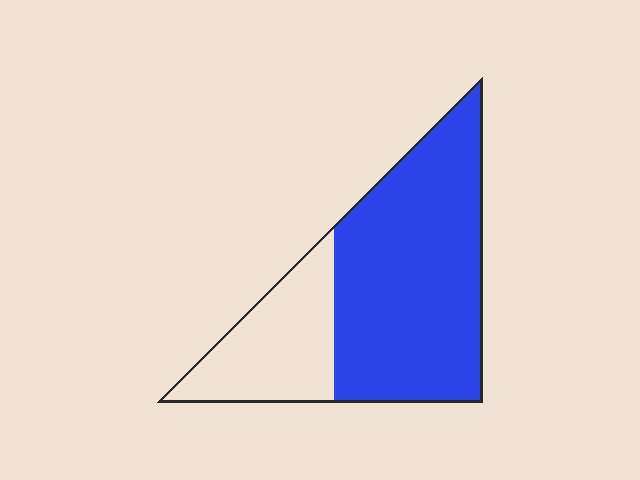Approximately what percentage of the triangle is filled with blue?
Approximately 70%.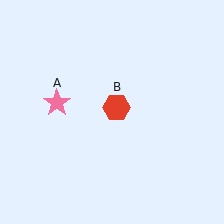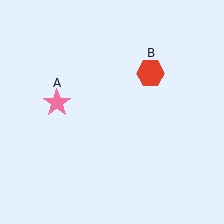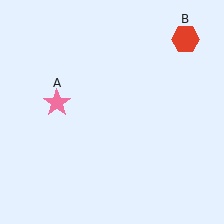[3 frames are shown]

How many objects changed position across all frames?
1 object changed position: red hexagon (object B).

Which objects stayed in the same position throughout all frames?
Pink star (object A) remained stationary.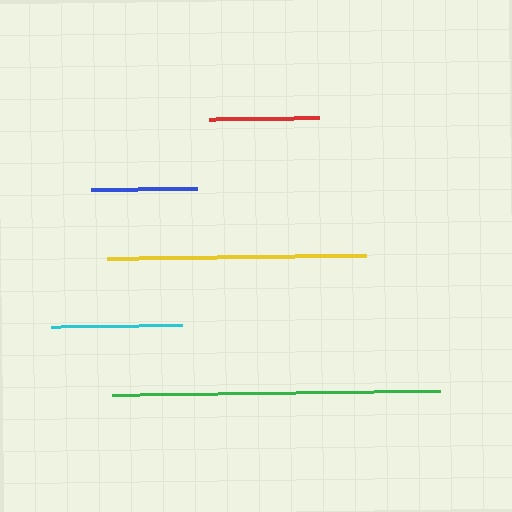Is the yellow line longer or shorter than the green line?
The green line is longer than the yellow line.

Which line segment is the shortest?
The blue line is the shortest at approximately 106 pixels.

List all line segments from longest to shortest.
From longest to shortest: green, yellow, cyan, red, blue.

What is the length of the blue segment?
The blue segment is approximately 106 pixels long.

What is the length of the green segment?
The green segment is approximately 328 pixels long.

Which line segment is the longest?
The green line is the longest at approximately 328 pixels.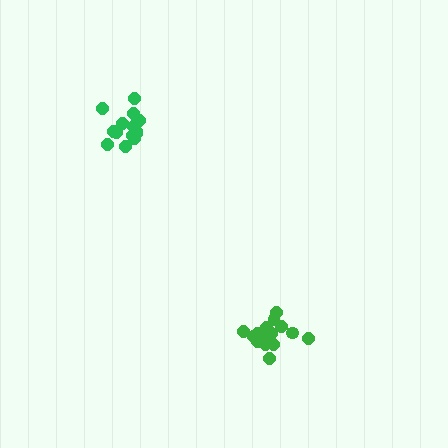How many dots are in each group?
Group 1: 17 dots, Group 2: 14 dots (31 total).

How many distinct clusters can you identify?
There are 2 distinct clusters.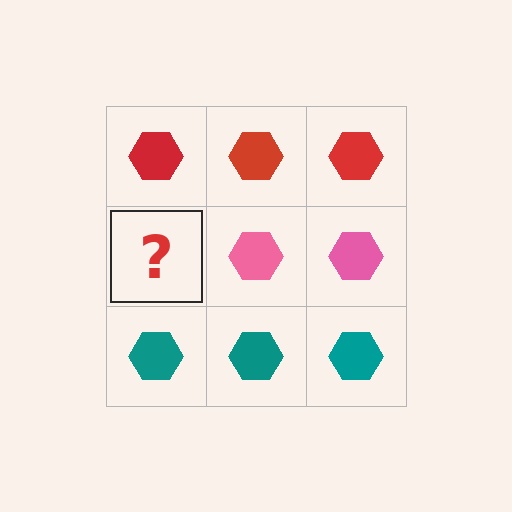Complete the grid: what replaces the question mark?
The question mark should be replaced with a pink hexagon.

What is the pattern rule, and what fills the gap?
The rule is that each row has a consistent color. The gap should be filled with a pink hexagon.